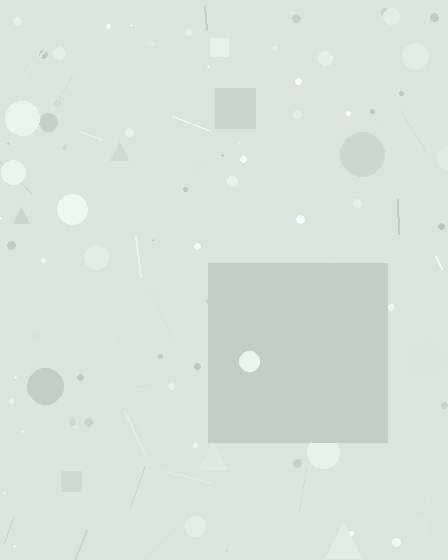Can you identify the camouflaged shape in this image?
The camouflaged shape is a square.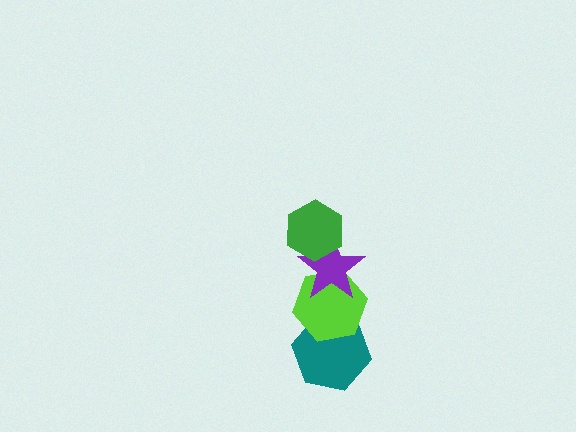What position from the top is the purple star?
The purple star is 2nd from the top.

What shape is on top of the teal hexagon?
The lime hexagon is on top of the teal hexagon.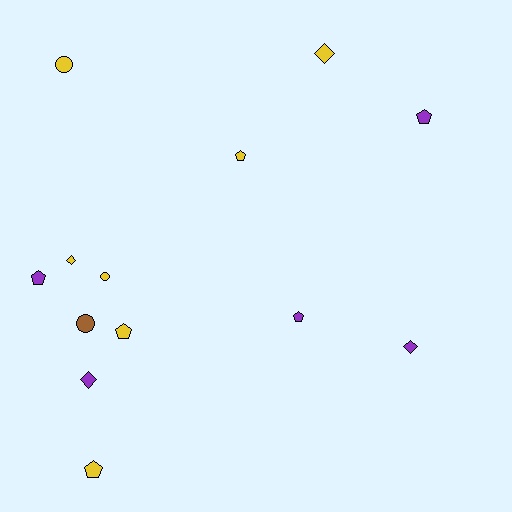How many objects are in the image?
There are 13 objects.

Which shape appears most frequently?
Pentagon, with 6 objects.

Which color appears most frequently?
Yellow, with 7 objects.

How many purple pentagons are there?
There are 3 purple pentagons.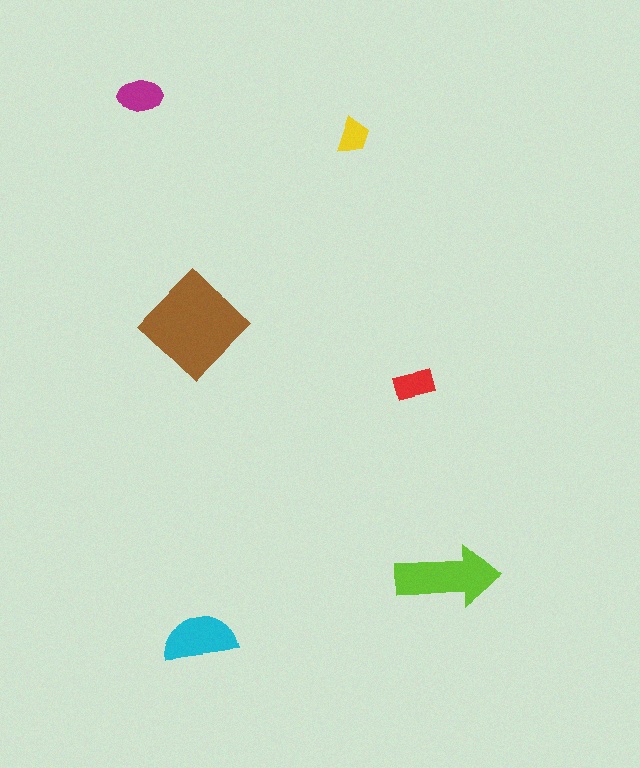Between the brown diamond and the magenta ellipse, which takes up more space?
The brown diamond.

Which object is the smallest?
The yellow trapezoid.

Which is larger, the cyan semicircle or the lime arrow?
The lime arrow.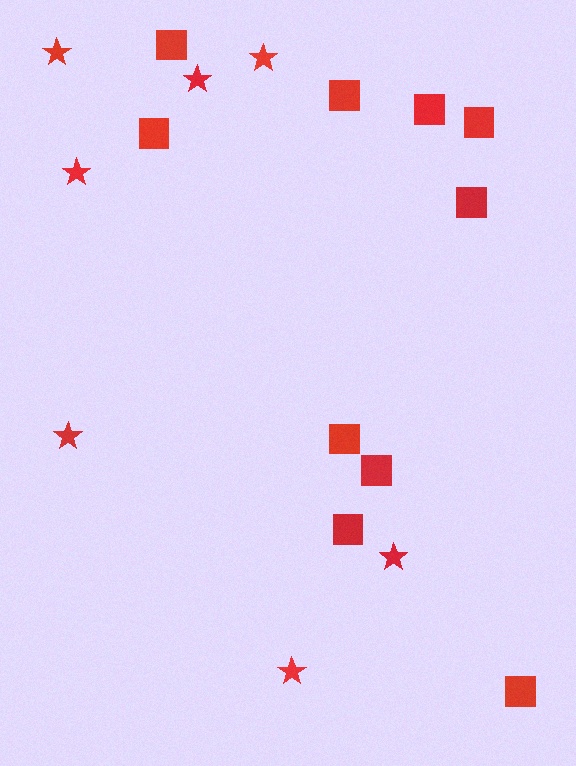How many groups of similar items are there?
There are 2 groups: one group of squares (10) and one group of stars (7).